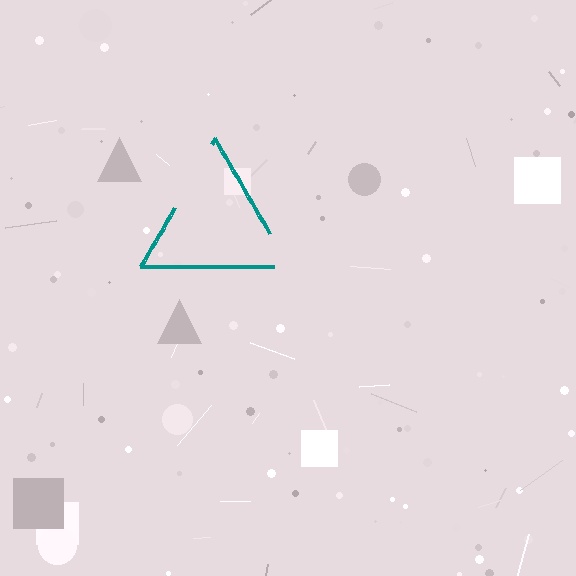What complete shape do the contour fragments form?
The contour fragments form a triangle.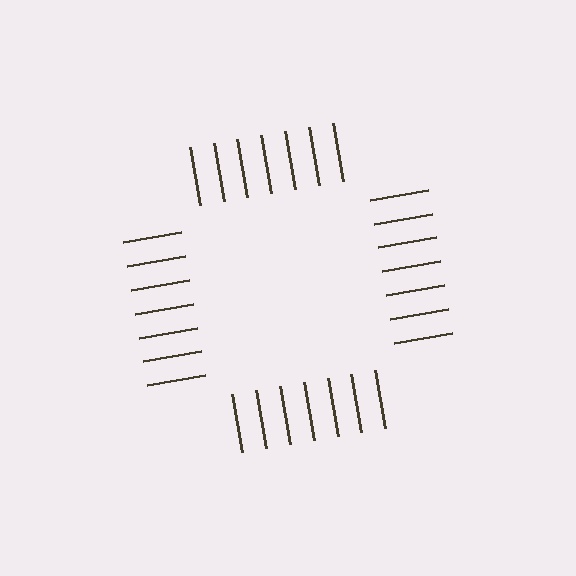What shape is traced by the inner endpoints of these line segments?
An illusory square — the line segments terminate on its edges but no continuous stroke is drawn.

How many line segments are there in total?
28 — 7 along each of the 4 edges.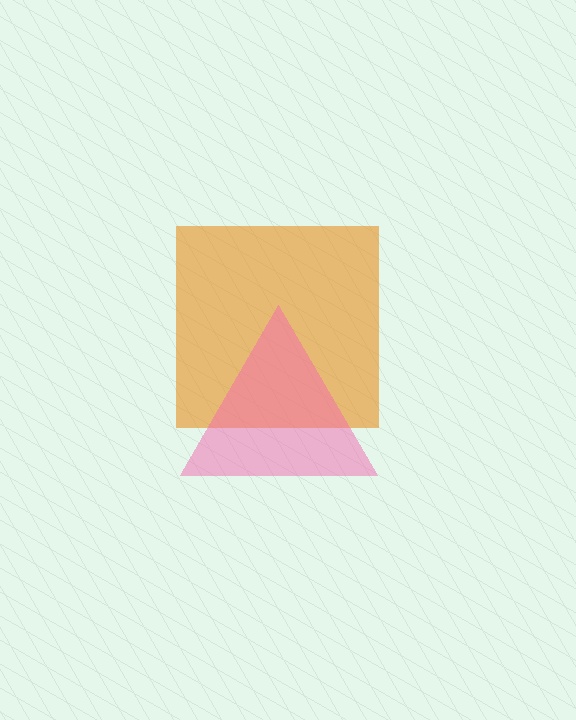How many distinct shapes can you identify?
There are 2 distinct shapes: an orange square, a pink triangle.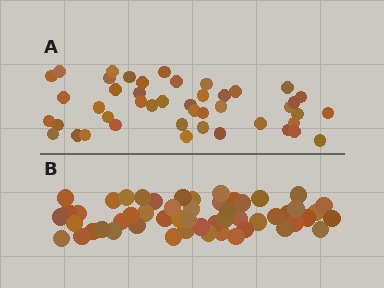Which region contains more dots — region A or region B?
Region B (the bottom region) has more dots.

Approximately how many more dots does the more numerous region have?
Region B has roughly 8 or so more dots than region A.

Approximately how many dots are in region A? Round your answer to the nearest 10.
About 40 dots. (The exact count is 45, which rounds to 40.)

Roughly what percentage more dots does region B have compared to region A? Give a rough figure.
About 20% more.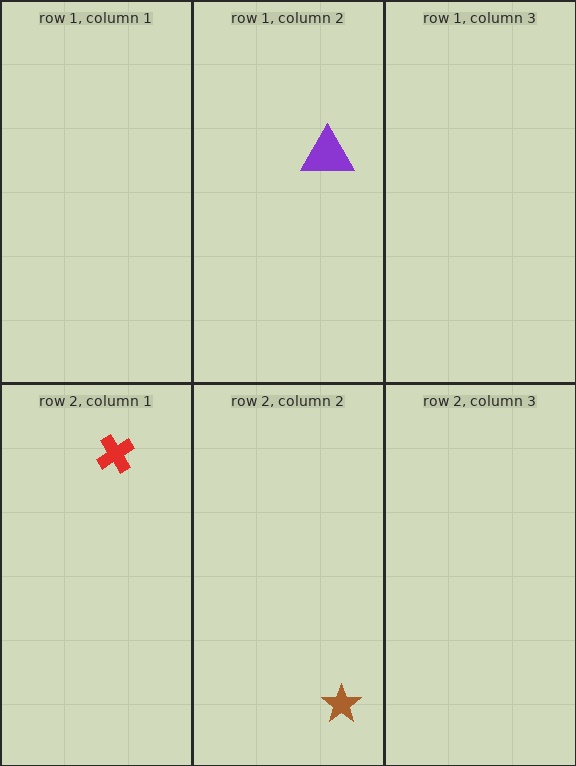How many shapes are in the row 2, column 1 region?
1.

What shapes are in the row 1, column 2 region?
The purple triangle.